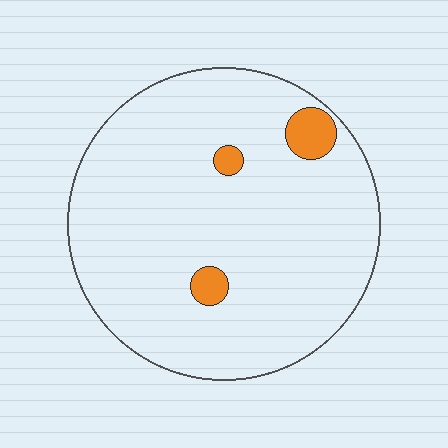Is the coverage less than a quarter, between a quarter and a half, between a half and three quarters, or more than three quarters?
Less than a quarter.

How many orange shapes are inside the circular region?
3.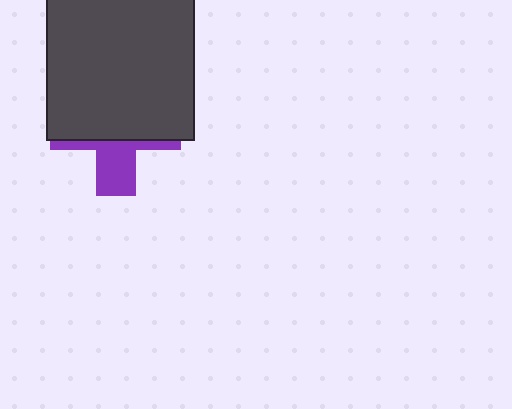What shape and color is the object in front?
The object in front is a dark gray square.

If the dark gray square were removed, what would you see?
You would see the complete purple cross.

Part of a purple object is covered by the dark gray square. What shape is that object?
It is a cross.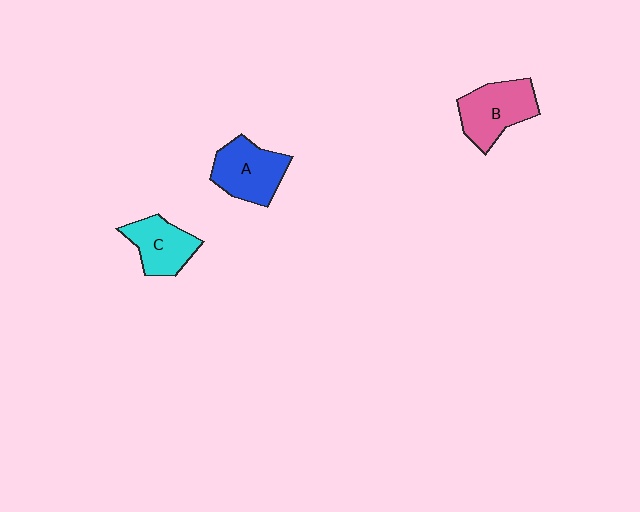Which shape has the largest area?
Shape B (pink).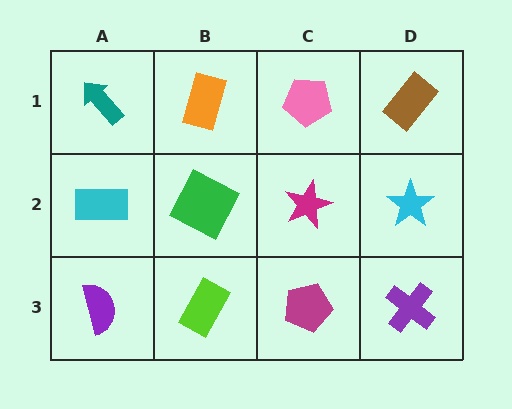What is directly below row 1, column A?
A cyan rectangle.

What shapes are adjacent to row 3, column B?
A green square (row 2, column B), a purple semicircle (row 3, column A), a magenta pentagon (row 3, column C).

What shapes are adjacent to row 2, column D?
A brown rectangle (row 1, column D), a purple cross (row 3, column D), a magenta star (row 2, column C).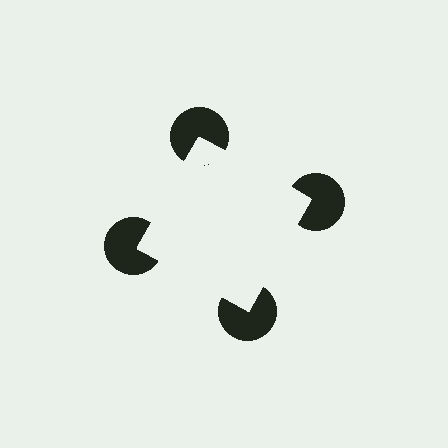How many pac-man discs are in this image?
There are 4 — one at each vertex of the illusory square.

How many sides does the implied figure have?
4 sides.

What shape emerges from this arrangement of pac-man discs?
An illusory square — its edges are inferred from the aligned wedge cuts in the pac-man discs, not physically drawn.